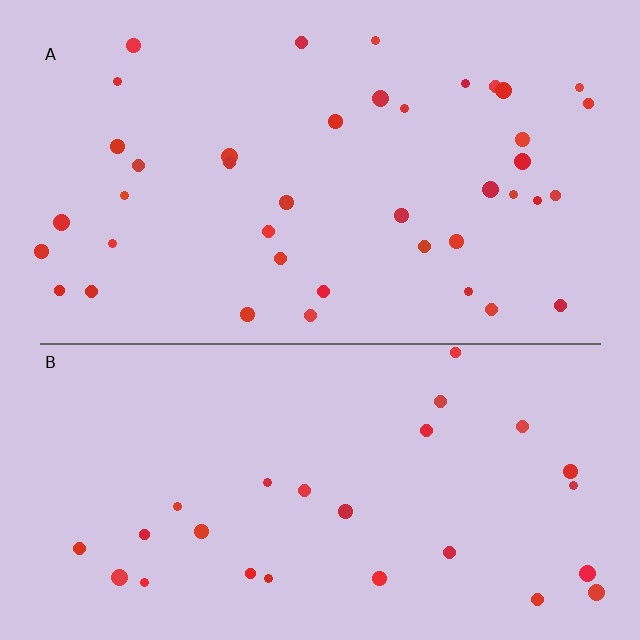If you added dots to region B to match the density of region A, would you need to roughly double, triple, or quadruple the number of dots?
Approximately double.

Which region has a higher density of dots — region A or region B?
A (the top).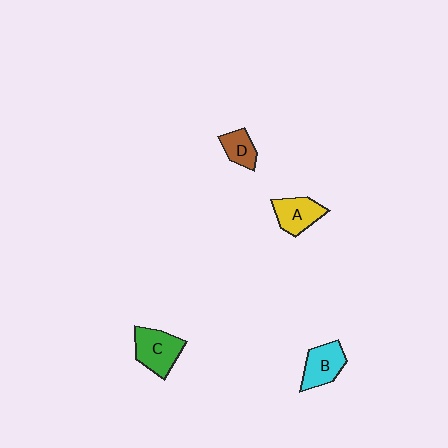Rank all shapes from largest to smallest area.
From largest to smallest: C (green), B (cyan), A (yellow), D (brown).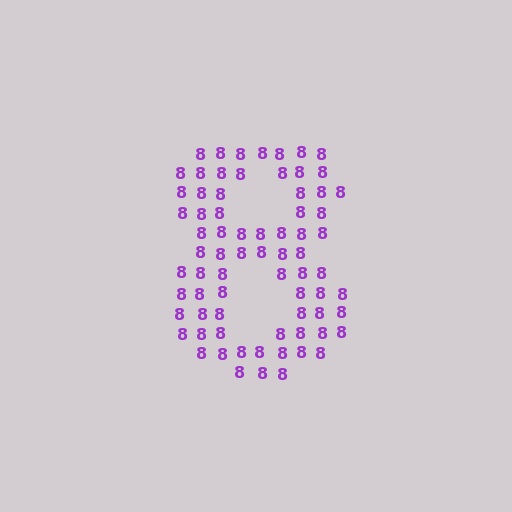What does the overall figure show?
The overall figure shows the digit 8.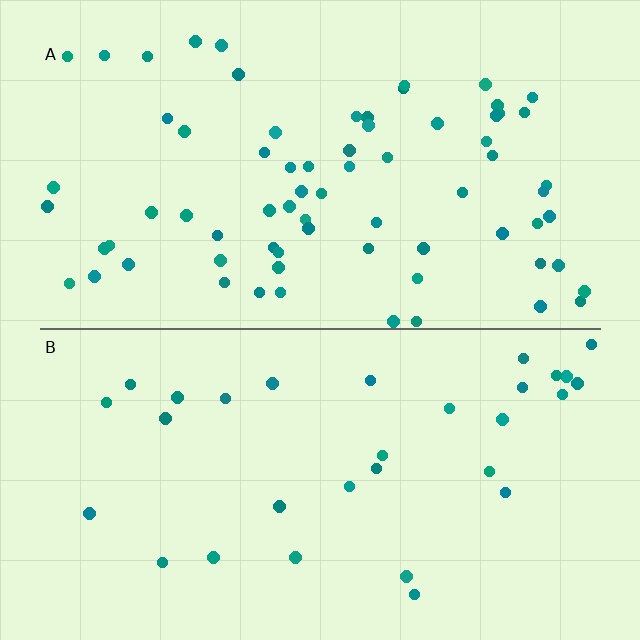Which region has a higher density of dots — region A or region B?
A (the top).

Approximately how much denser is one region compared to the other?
Approximately 2.3× — region A over region B.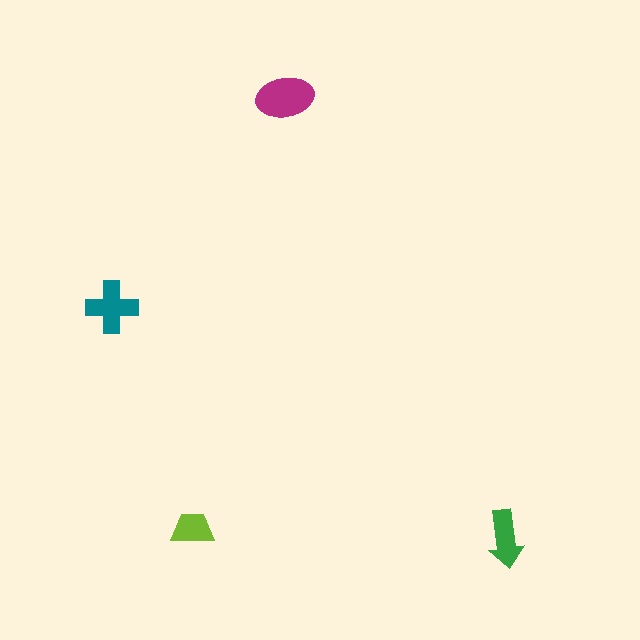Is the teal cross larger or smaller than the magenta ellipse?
Smaller.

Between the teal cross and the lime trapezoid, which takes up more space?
The teal cross.